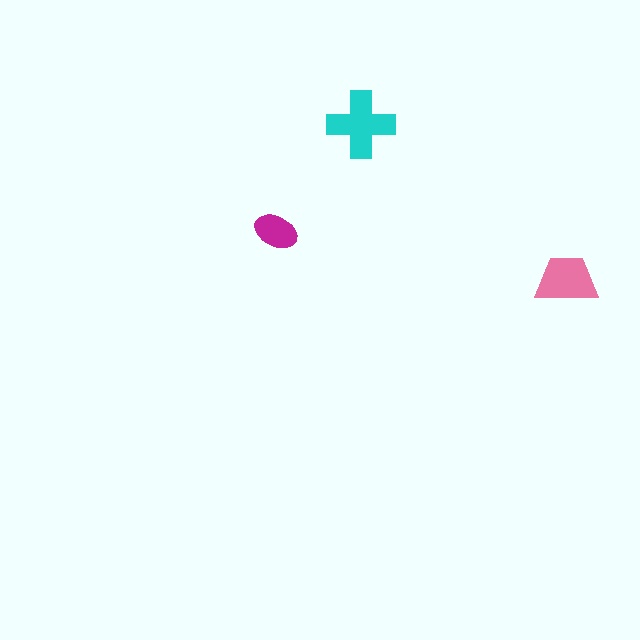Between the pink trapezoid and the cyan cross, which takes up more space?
The cyan cross.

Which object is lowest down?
The pink trapezoid is bottommost.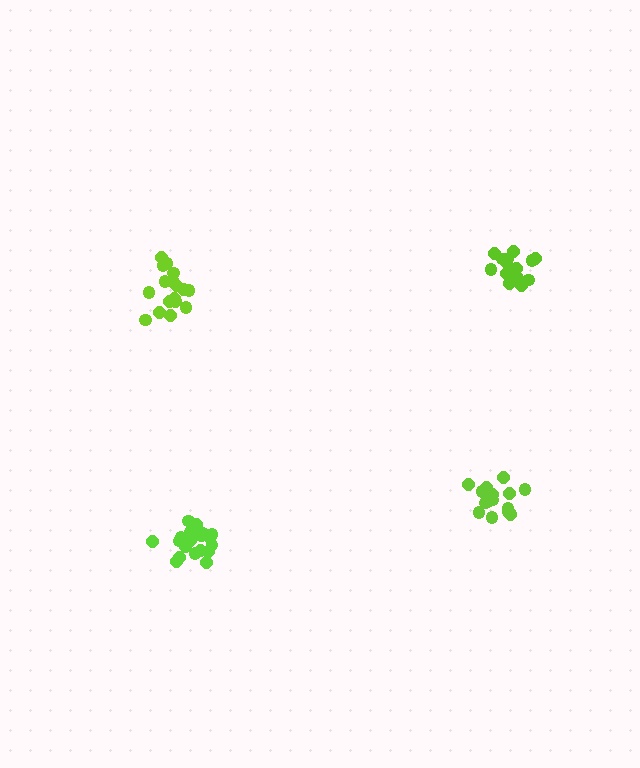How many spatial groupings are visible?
There are 4 spatial groupings.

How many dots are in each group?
Group 1: 16 dots, Group 2: 19 dots, Group 3: 19 dots, Group 4: 16 dots (70 total).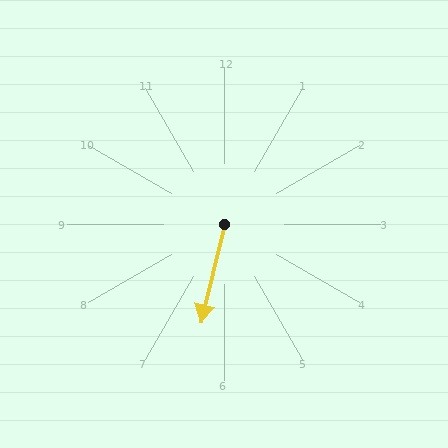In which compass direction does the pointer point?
South.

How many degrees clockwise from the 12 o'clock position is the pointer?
Approximately 193 degrees.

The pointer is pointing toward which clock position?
Roughly 6 o'clock.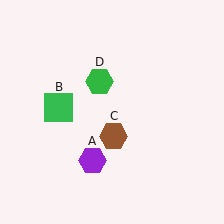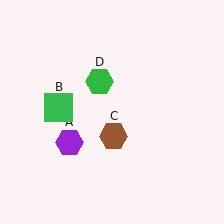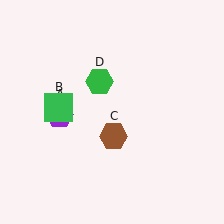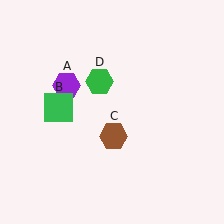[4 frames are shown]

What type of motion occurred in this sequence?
The purple hexagon (object A) rotated clockwise around the center of the scene.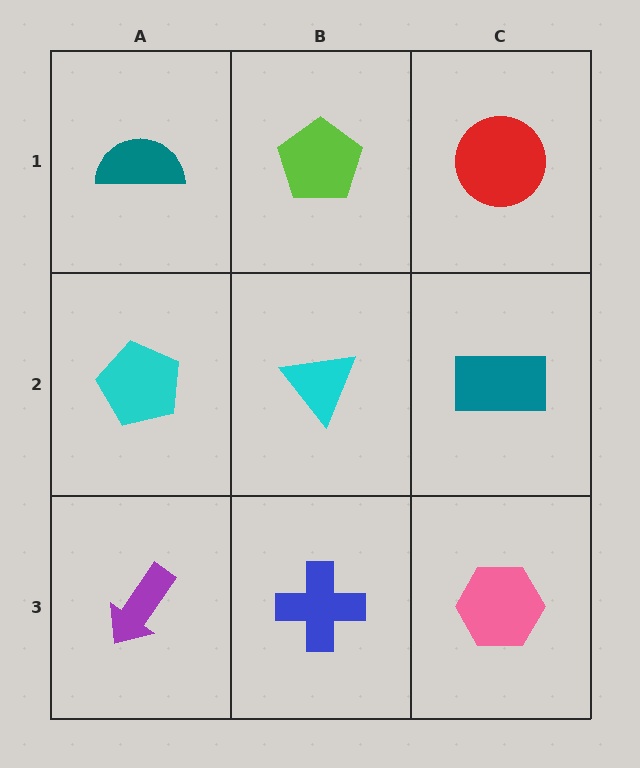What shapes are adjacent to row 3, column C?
A teal rectangle (row 2, column C), a blue cross (row 3, column B).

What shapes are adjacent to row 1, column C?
A teal rectangle (row 2, column C), a lime pentagon (row 1, column B).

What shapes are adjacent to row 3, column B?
A cyan triangle (row 2, column B), a purple arrow (row 3, column A), a pink hexagon (row 3, column C).